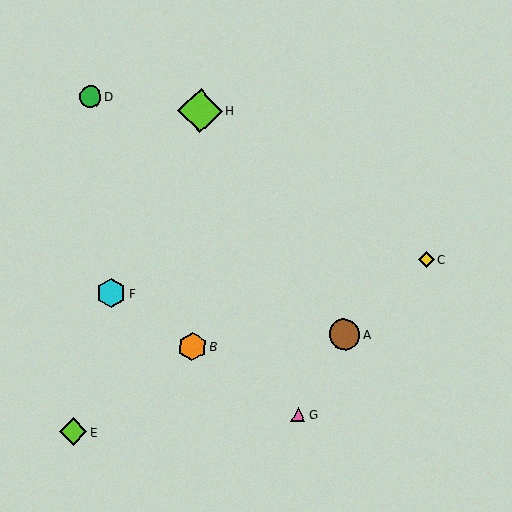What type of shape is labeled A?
Shape A is a brown circle.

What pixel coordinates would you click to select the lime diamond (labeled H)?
Click at (200, 111) to select the lime diamond H.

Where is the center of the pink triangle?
The center of the pink triangle is at (298, 415).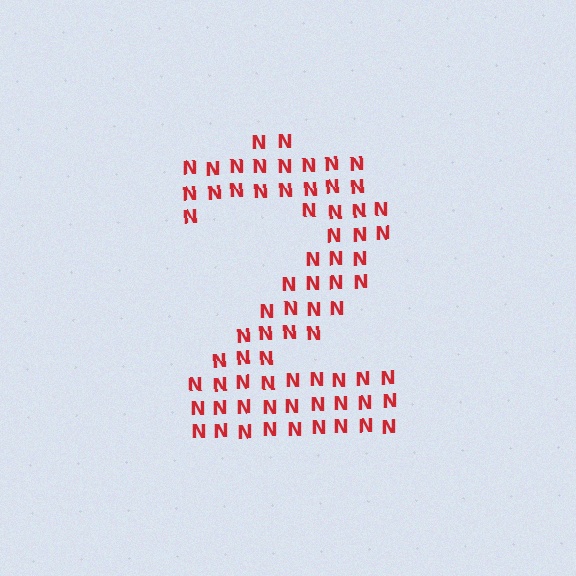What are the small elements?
The small elements are letter N's.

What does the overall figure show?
The overall figure shows the digit 2.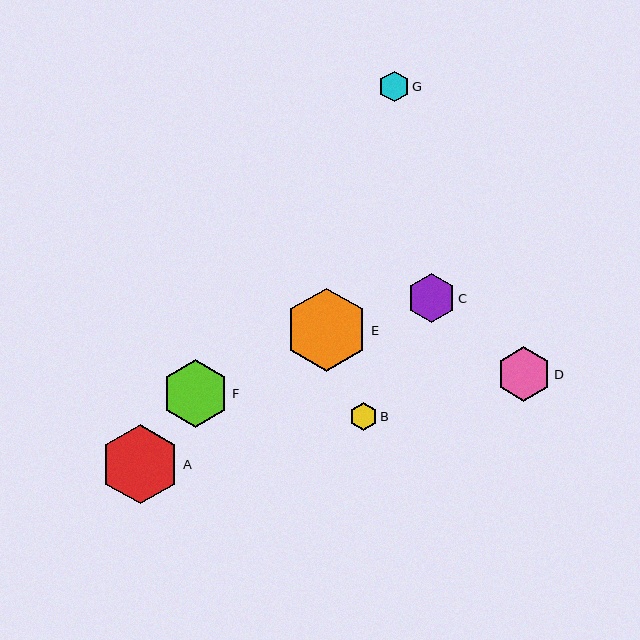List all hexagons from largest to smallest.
From largest to smallest: E, A, F, D, C, G, B.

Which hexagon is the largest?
Hexagon E is the largest with a size of approximately 83 pixels.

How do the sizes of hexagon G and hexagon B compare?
Hexagon G and hexagon B are approximately the same size.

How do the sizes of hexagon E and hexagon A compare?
Hexagon E and hexagon A are approximately the same size.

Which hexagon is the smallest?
Hexagon B is the smallest with a size of approximately 28 pixels.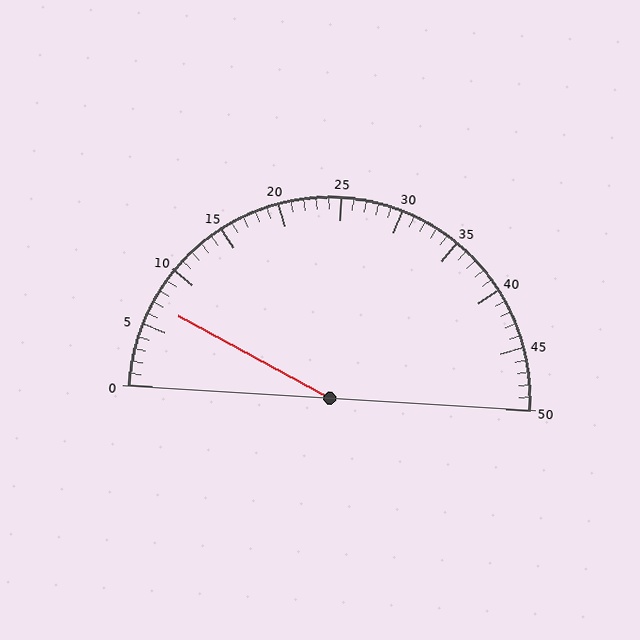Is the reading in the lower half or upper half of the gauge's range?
The reading is in the lower half of the range (0 to 50).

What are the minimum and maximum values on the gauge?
The gauge ranges from 0 to 50.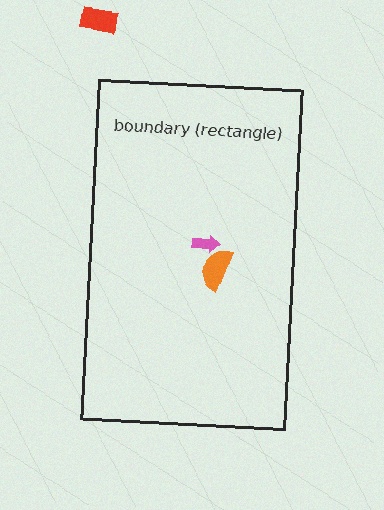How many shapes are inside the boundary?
2 inside, 1 outside.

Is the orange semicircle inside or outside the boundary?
Inside.